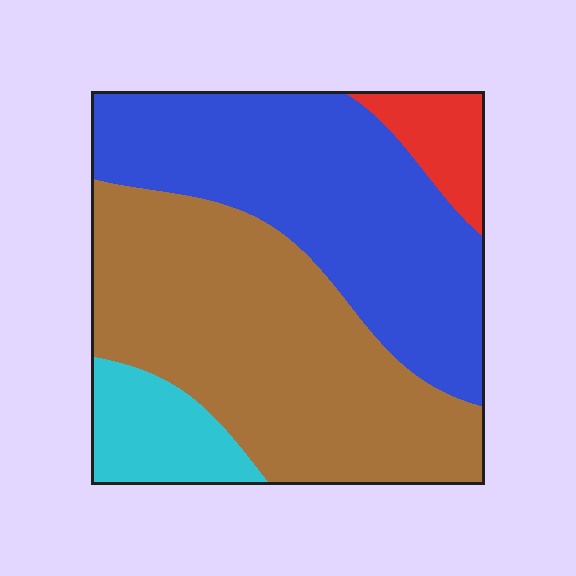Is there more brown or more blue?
Brown.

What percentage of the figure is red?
Red covers about 5% of the figure.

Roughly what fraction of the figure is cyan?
Cyan covers around 10% of the figure.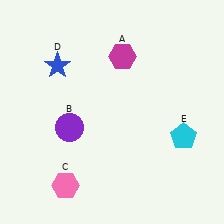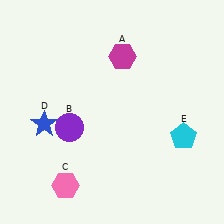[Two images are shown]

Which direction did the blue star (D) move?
The blue star (D) moved down.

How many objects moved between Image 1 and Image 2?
1 object moved between the two images.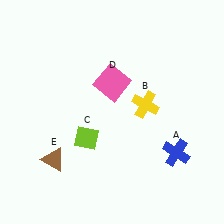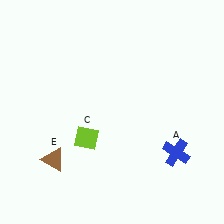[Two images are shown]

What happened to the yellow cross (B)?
The yellow cross (B) was removed in Image 2. It was in the top-right area of Image 1.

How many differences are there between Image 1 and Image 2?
There are 2 differences between the two images.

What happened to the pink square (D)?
The pink square (D) was removed in Image 2. It was in the top-right area of Image 1.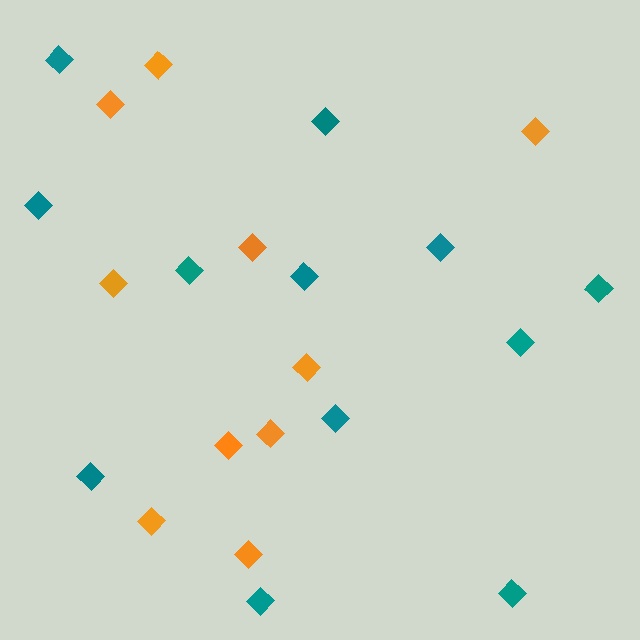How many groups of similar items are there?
There are 2 groups: one group of orange diamonds (10) and one group of teal diamonds (12).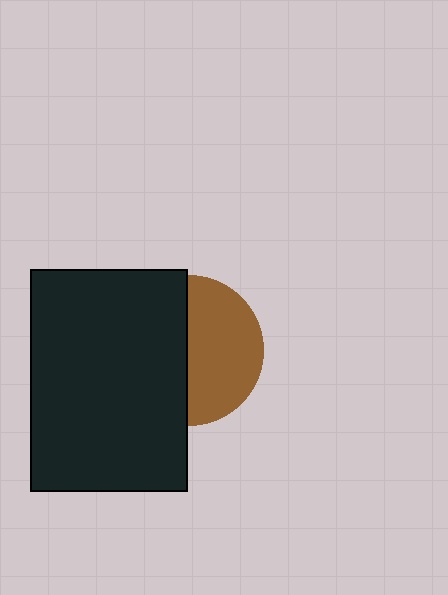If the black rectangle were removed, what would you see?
You would see the complete brown circle.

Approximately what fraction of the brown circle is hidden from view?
Roughly 49% of the brown circle is hidden behind the black rectangle.